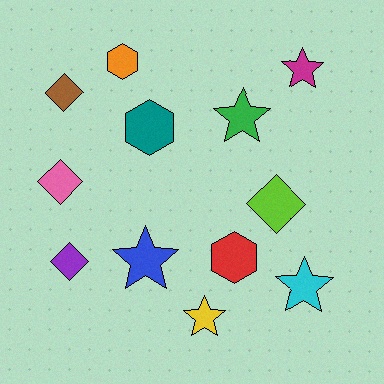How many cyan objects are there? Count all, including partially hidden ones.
There is 1 cyan object.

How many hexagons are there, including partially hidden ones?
There are 3 hexagons.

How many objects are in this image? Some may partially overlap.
There are 12 objects.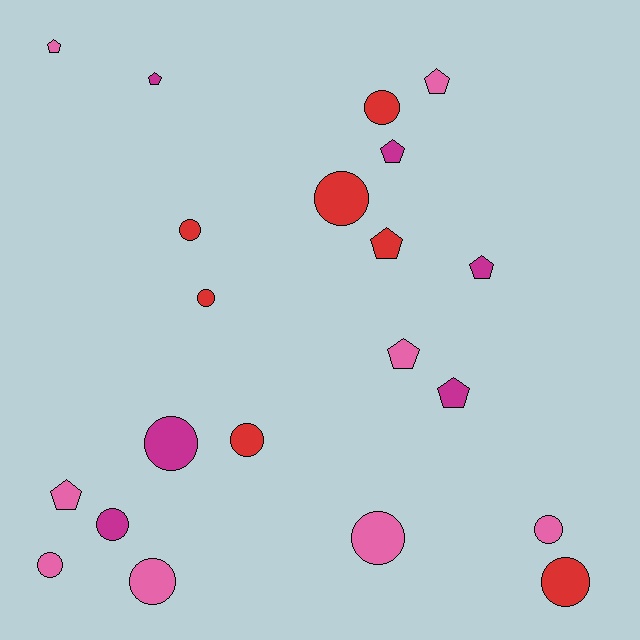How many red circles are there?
There are 6 red circles.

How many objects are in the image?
There are 21 objects.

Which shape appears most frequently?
Circle, with 12 objects.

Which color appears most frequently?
Pink, with 8 objects.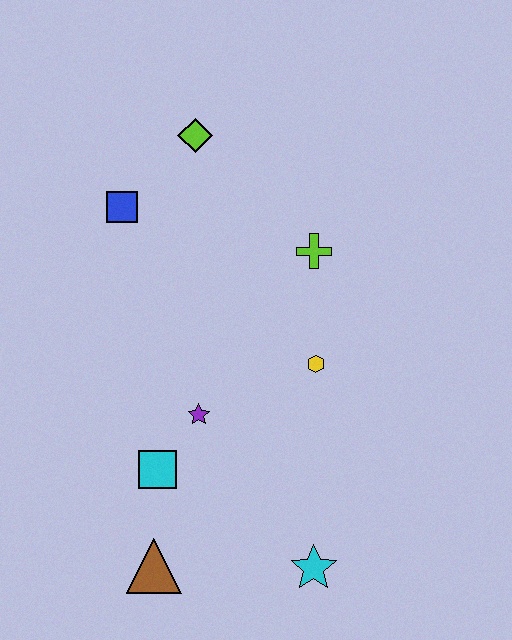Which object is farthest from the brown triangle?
The lime diamond is farthest from the brown triangle.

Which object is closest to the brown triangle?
The cyan square is closest to the brown triangle.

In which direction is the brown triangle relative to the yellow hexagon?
The brown triangle is below the yellow hexagon.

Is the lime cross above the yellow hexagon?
Yes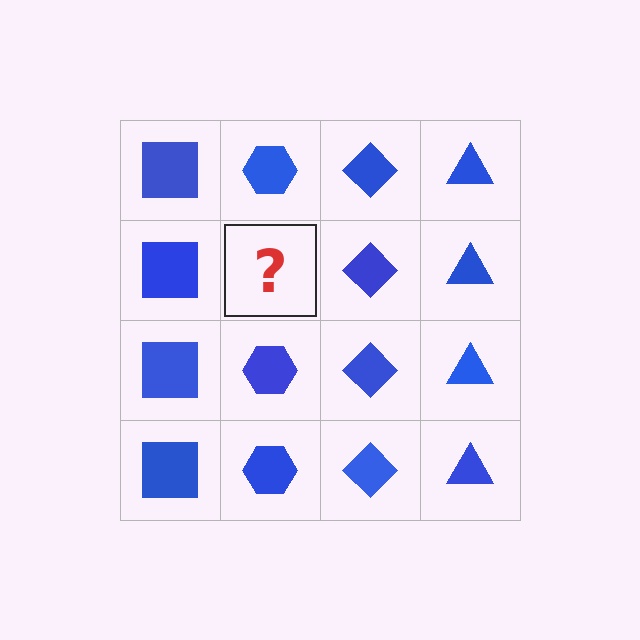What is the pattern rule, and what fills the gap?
The rule is that each column has a consistent shape. The gap should be filled with a blue hexagon.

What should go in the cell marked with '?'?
The missing cell should contain a blue hexagon.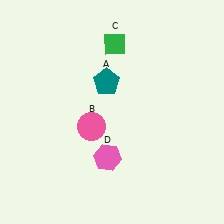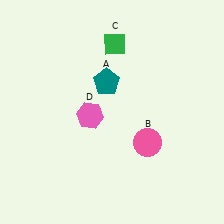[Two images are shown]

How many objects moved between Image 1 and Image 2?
2 objects moved between the two images.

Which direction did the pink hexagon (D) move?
The pink hexagon (D) moved up.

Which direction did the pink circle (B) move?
The pink circle (B) moved right.